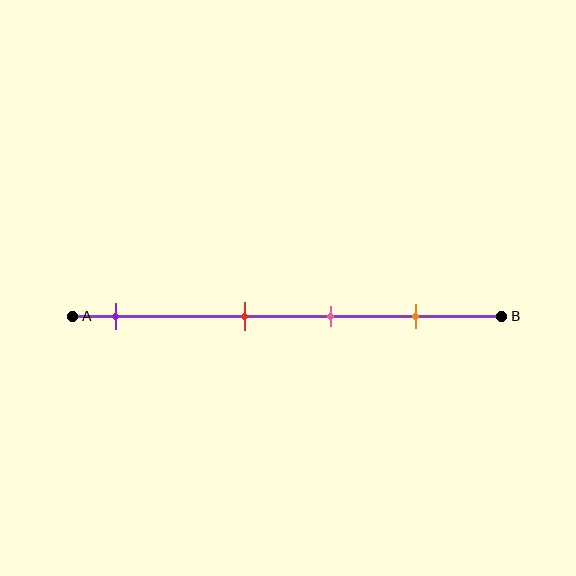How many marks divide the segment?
There are 4 marks dividing the segment.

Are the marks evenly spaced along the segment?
No, the marks are not evenly spaced.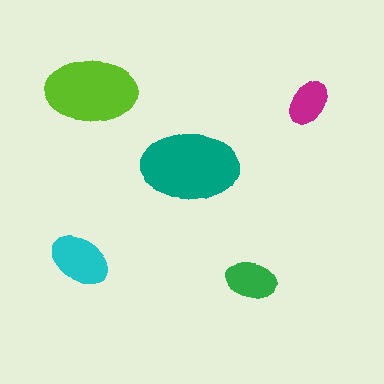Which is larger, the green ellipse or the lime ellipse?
The lime one.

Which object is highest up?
The lime ellipse is topmost.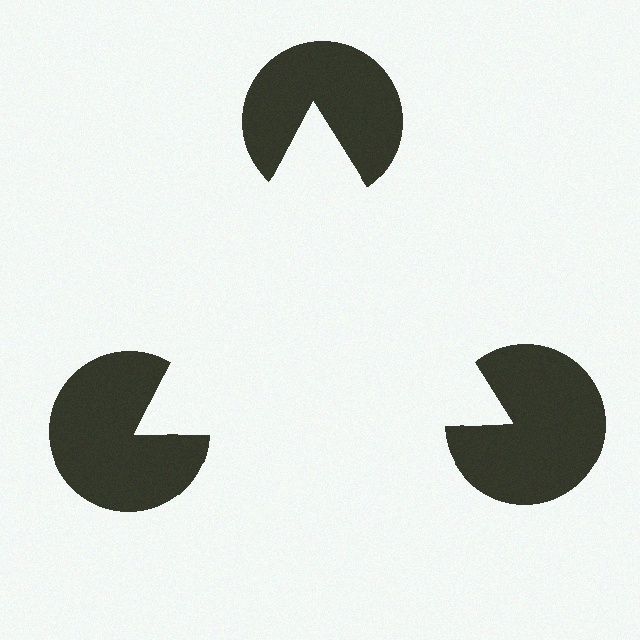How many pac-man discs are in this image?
There are 3 — one at each vertex of the illusory triangle.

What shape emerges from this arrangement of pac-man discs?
An illusory triangle — its edges are inferred from the aligned wedge cuts in the pac-man discs, not physically drawn.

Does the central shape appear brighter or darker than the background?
It typically appears slightly brighter than the background, even though no actual brightness change is drawn.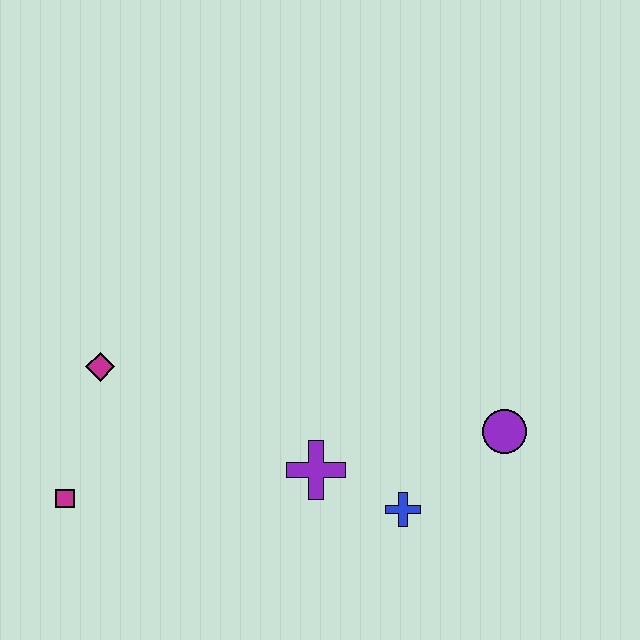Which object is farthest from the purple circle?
The magenta square is farthest from the purple circle.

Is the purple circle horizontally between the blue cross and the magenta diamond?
No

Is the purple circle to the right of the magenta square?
Yes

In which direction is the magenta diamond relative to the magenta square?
The magenta diamond is above the magenta square.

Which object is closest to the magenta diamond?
The magenta square is closest to the magenta diamond.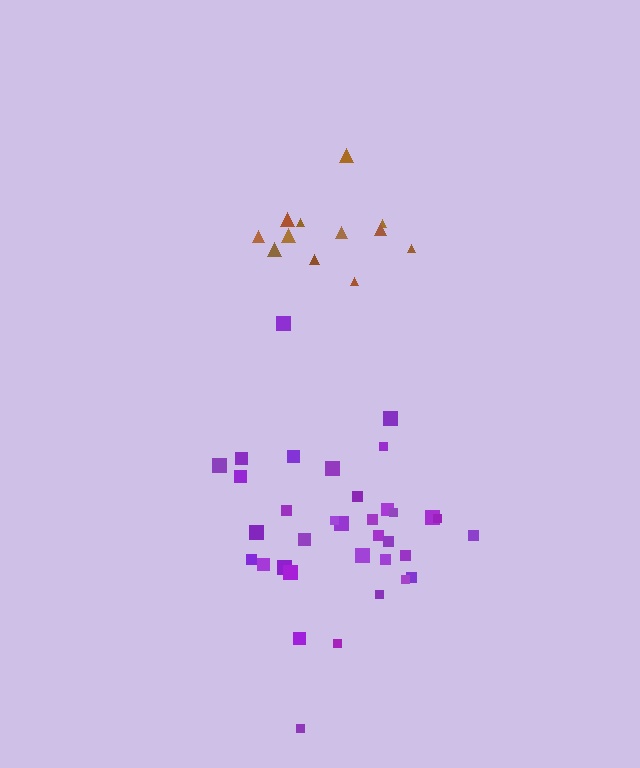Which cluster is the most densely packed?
Purple.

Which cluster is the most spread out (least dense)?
Brown.